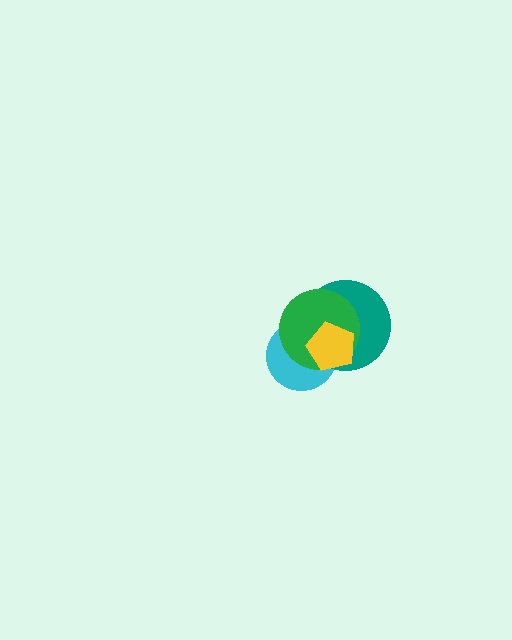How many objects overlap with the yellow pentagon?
3 objects overlap with the yellow pentagon.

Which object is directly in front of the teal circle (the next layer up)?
The green circle is directly in front of the teal circle.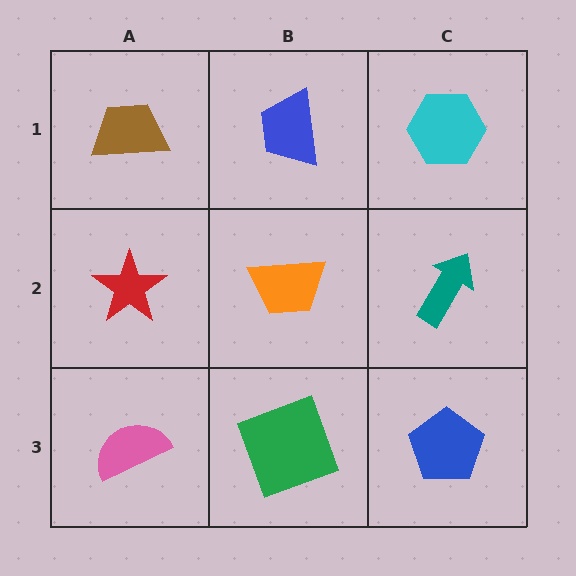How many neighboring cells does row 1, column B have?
3.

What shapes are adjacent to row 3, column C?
A teal arrow (row 2, column C), a green square (row 3, column B).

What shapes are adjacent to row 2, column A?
A brown trapezoid (row 1, column A), a pink semicircle (row 3, column A), an orange trapezoid (row 2, column B).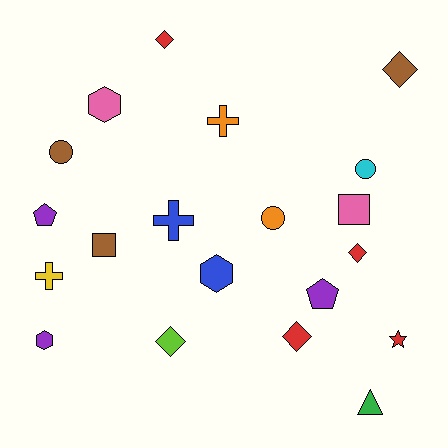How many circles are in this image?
There are 3 circles.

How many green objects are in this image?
There is 1 green object.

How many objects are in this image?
There are 20 objects.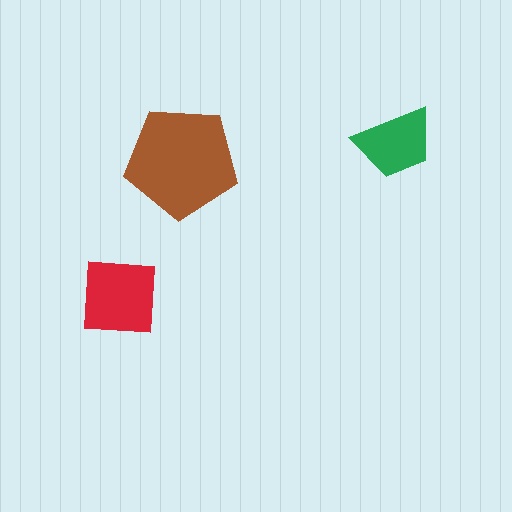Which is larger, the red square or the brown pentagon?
The brown pentagon.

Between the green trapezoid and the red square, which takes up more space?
The red square.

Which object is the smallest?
The green trapezoid.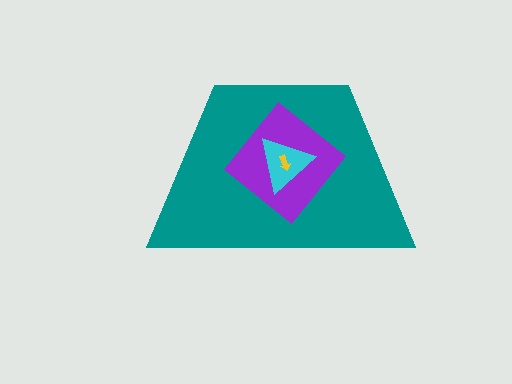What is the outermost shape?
The teal trapezoid.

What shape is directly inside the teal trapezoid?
The purple diamond.